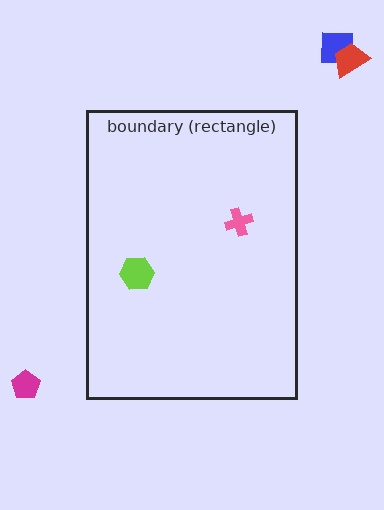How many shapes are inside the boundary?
2 inside, 3 outside.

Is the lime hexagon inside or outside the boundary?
Inside.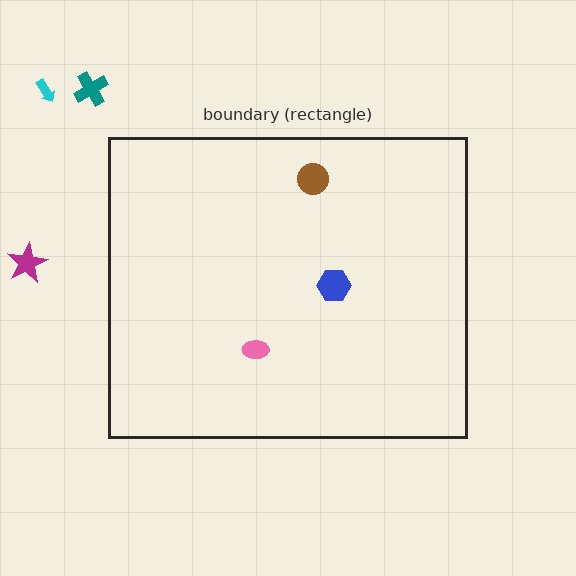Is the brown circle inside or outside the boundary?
Inside.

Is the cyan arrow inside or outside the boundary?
Outside.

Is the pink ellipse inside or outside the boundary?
Inside.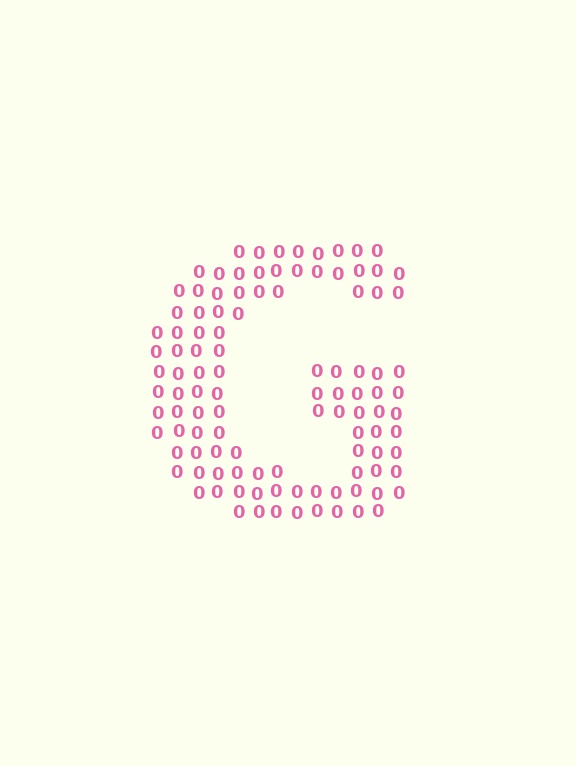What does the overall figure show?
The overall figure shows the letter G.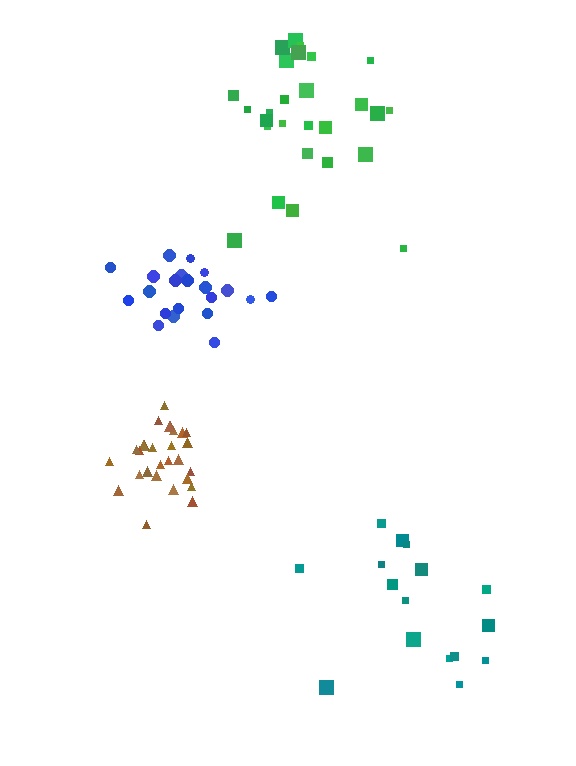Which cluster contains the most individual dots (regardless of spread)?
Brown (28).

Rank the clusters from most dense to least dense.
brown, blue, green, teal.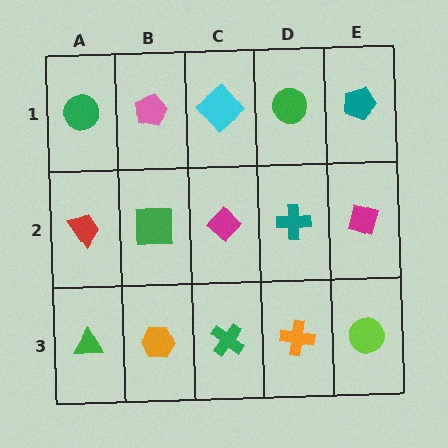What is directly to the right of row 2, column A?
A green square.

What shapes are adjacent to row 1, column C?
A magenta diamond (row 2, column C), a pink pentagon (row 1, column B), a green circle (row 1, column D).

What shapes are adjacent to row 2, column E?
A teal pentagon (row 1, column E), a lime circle (row 3, column E), a teal cross (row 2, column D).